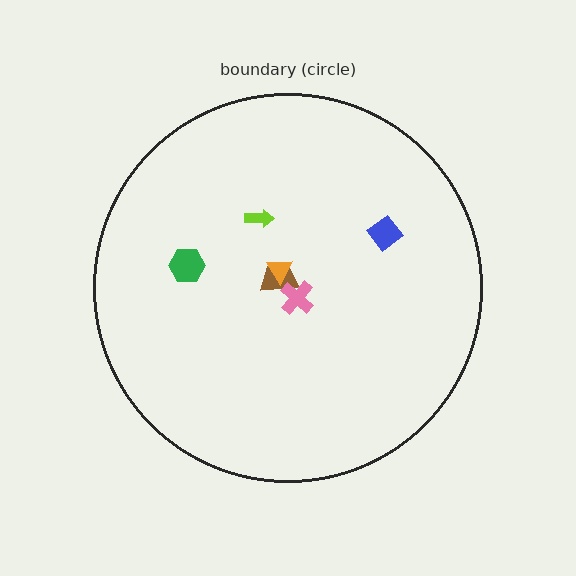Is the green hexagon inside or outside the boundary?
Inside.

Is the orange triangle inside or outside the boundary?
Inside.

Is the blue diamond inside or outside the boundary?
Inside.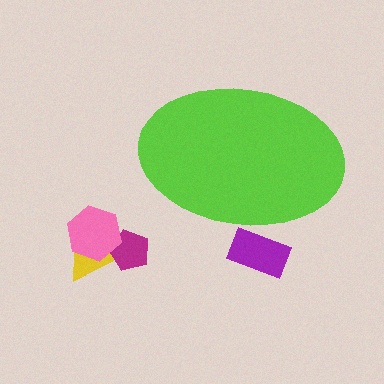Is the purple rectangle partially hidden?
Yes, the purple rectangle is partially hidden behind the lime ellipse.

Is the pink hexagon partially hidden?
No, the pink hexagon is fully visible.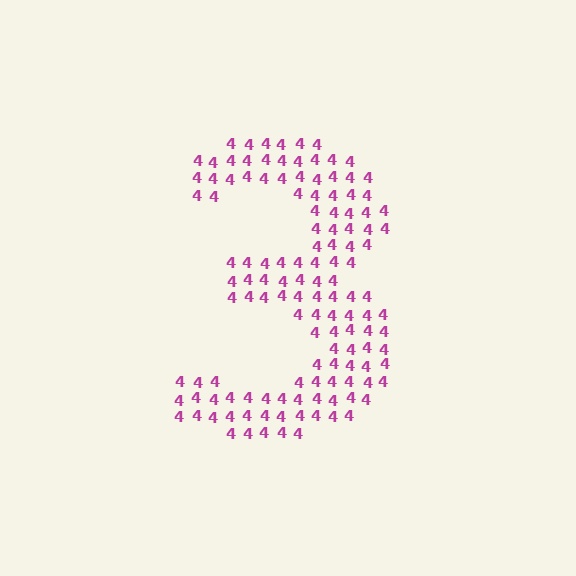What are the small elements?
The small elements are digit 4's.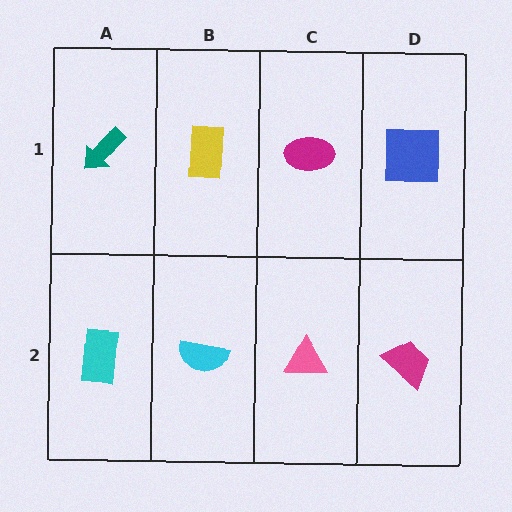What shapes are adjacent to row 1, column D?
A magenta trapezoid (row 2, column D), a magenta ellipse (row 1, column C).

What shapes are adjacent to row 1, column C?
A pink triangle (row 2, column C), a yellow rectangle (row 1, column B), a blue square (row 1, column D).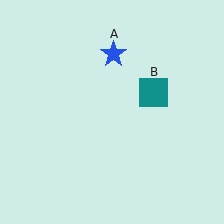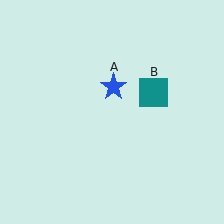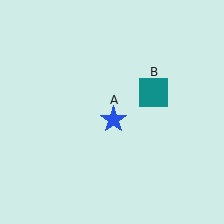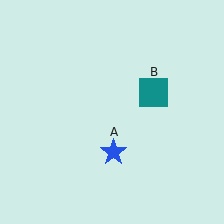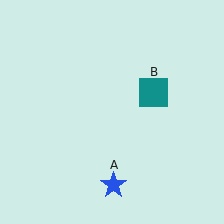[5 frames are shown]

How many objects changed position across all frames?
1 object changed position: blue star (object A).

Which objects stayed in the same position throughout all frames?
Teal square (object B) remained stationary.